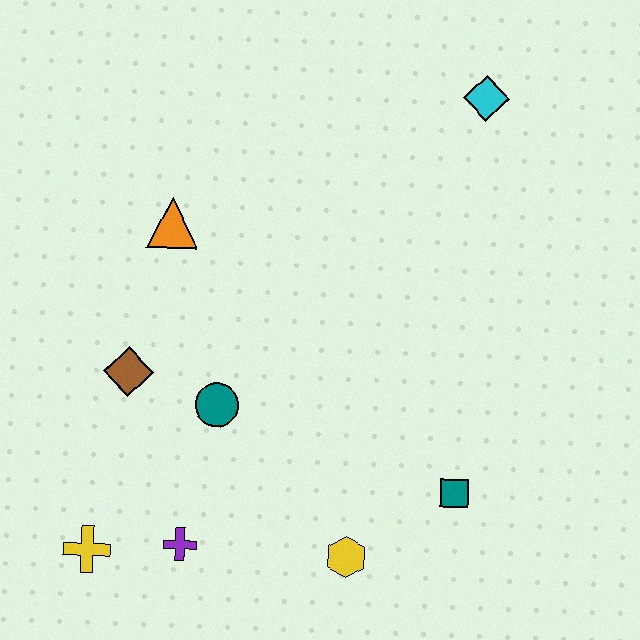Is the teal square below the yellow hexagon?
No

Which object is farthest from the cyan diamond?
The yellow cross is farthest from the cyan diamond.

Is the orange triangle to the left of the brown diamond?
No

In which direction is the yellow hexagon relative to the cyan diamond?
The yellow hexagon is below the cyan diamond.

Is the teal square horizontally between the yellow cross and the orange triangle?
No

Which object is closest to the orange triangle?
The brown diamond is closest to the orange triangle.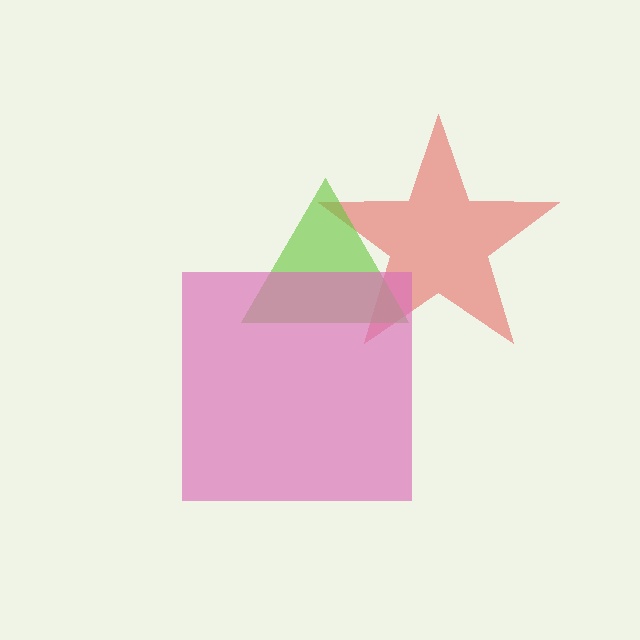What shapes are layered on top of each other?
The layered shapes are: a red star, a lime triangle, a pink square.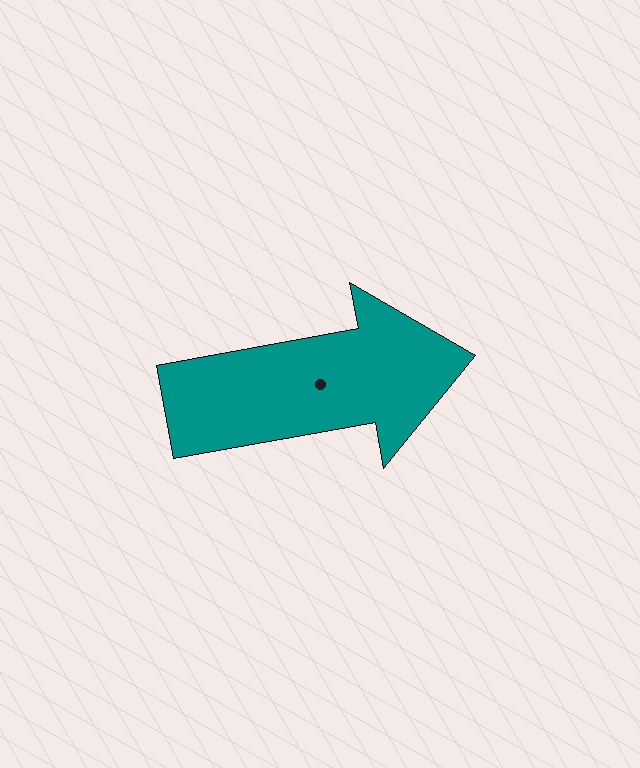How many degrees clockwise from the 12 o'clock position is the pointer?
Approximately 80 degrees.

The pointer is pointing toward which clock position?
Roughly 3 o'clock.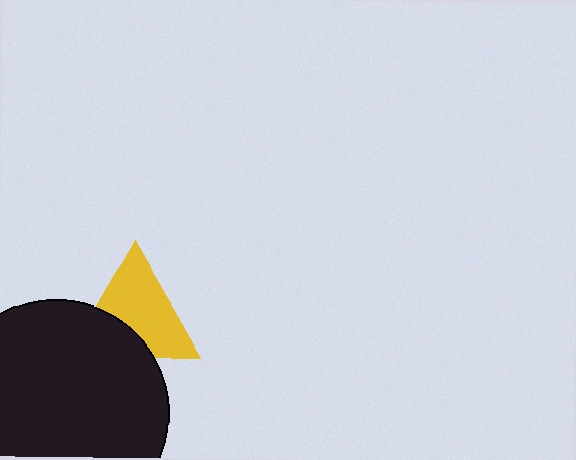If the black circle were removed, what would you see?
You would see the complete yellow triangle.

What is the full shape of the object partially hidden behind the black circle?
The partially hidden object is a yellow triangle.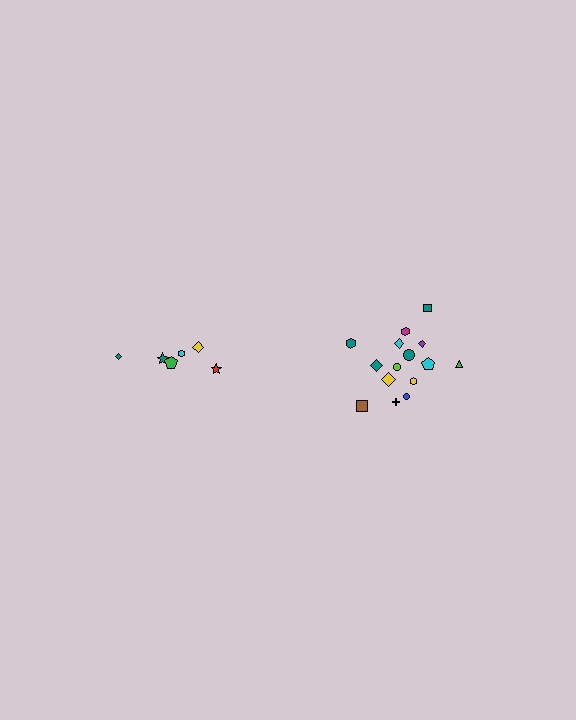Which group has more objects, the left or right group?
The right group.